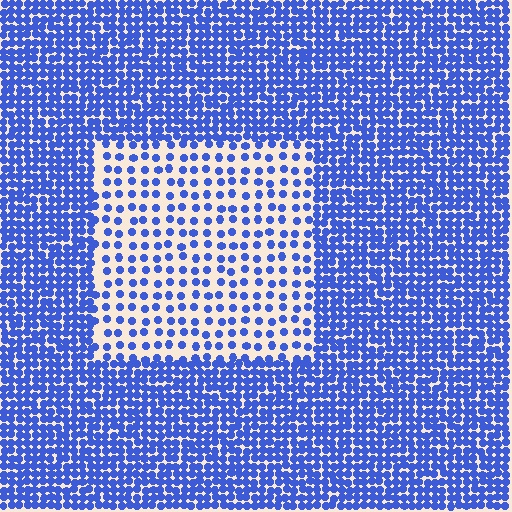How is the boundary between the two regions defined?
The boundary is defined by a change in element density (approximately 2.6x ratio). All elements are the same color, size, and shape.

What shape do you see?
I see a rectangle.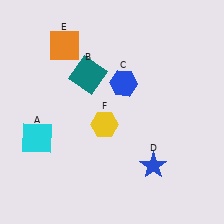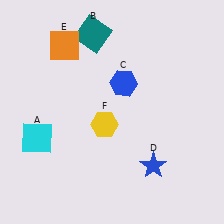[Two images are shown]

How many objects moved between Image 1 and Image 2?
1 object moved between the two images.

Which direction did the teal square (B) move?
The teal square (B) moved up.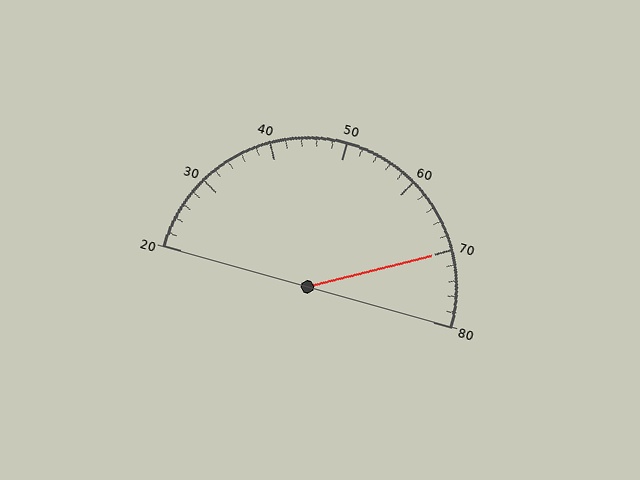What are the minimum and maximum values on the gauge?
The gauge ranges from 20 to 80.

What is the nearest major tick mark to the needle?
The nearest major tick mark is 70.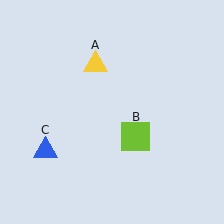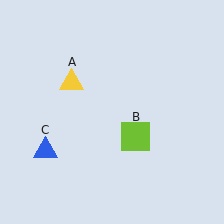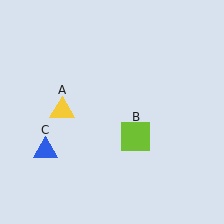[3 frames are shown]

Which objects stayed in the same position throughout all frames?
Lime square (object B) and blue triangle (object C) remained stationary.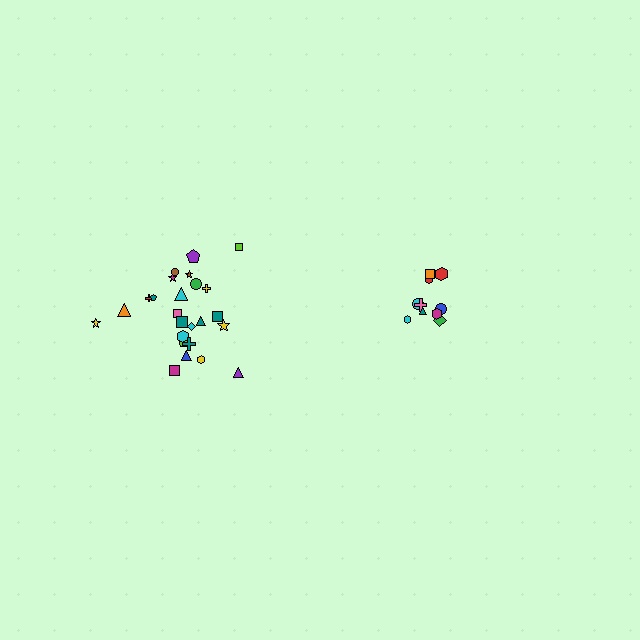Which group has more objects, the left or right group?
The left group.